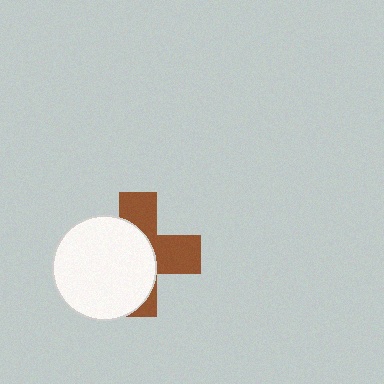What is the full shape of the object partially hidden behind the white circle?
The partially hidden object is a brown cross.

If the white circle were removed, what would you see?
You would see the complete brown cross.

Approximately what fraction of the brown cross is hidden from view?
Roughly 55% of the brown cross is hidden behind the white circle.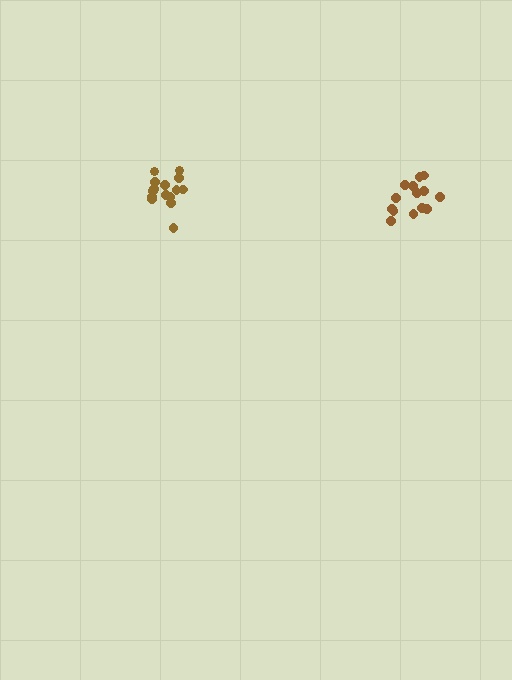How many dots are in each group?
Group 1: 14 dots, Group 2: 15 dots (29 total).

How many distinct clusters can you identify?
There are 2 distinct clusters.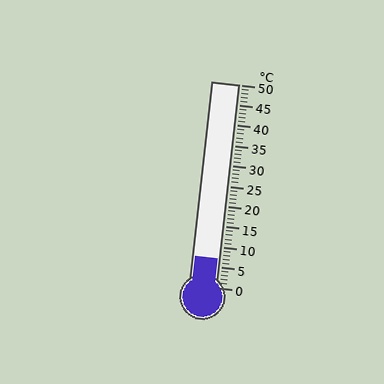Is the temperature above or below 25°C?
The temperature is below 25°C.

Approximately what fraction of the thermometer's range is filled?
The thermometer is filled to approximately 15% of its range.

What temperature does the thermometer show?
The thermometer shows approximately 7°C.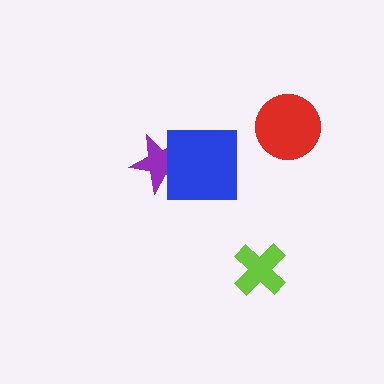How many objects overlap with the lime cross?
0 objects overlap with the lime cross.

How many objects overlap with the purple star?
1 object overlaps with the purple star.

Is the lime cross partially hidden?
No, no other shape covers it.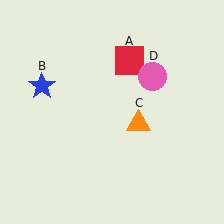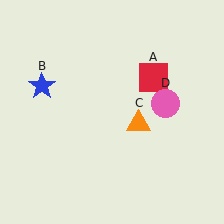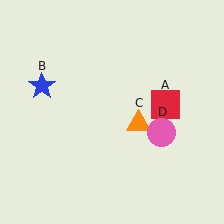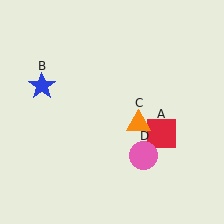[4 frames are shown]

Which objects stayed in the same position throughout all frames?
Blue star (object B) and orange triangle (object C) remained stationary.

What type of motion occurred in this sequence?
The red square (object A), pink circle (object D) rotated clockwise around the center of the scene.